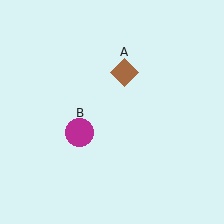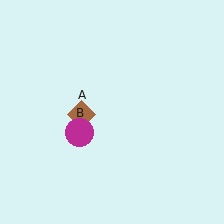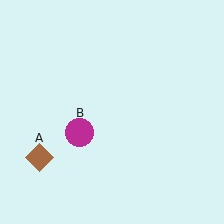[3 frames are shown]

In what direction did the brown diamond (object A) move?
The brown diamond (object A) moved down and to the left.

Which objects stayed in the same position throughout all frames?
Magenta circle (object B) remained stationary.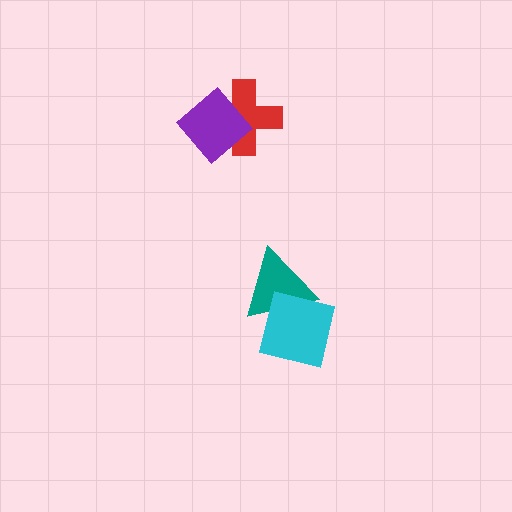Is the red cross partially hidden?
Yes, it is partially covered by another shape.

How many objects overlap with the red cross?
1 object overlaps with the red cross.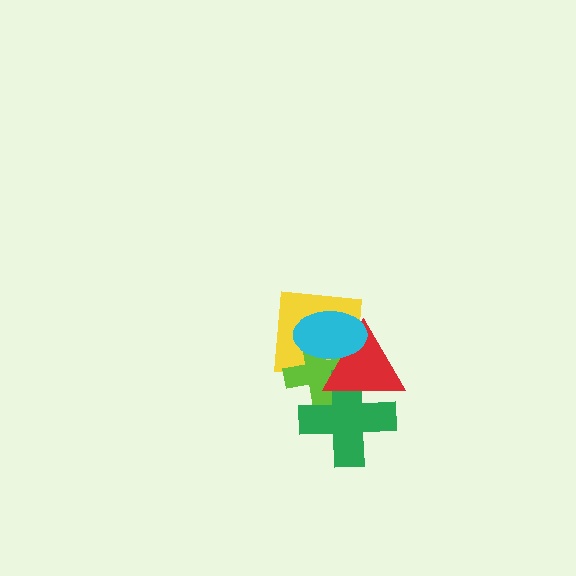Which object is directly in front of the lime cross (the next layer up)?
The green cross is directly in front of the lime cross.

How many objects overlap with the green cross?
2 objects overlap with the green cross.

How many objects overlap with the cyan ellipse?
3 objects overlap with the cyan ellipse.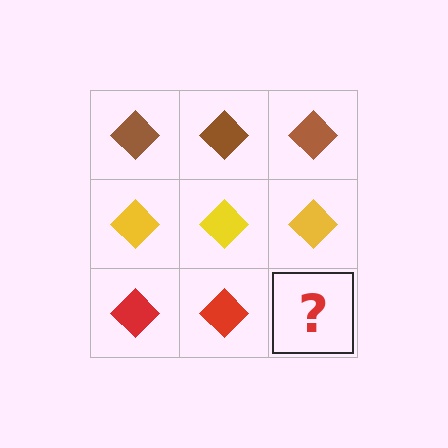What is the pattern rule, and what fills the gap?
The rule is that each row has a consistent color. The gap should be filled with a red diamond.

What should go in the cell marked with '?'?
The missing cell should contain a red diamond.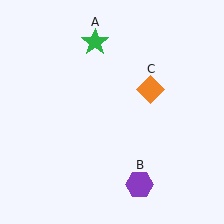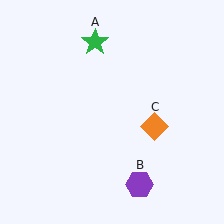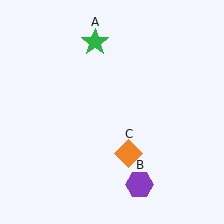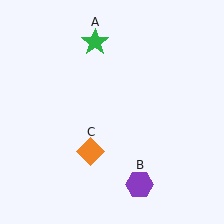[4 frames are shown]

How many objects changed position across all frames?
1 object changed position: orange diamond (object C).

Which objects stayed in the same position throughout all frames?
Green star (object A) and purple hexagon (object B) remained stationary.